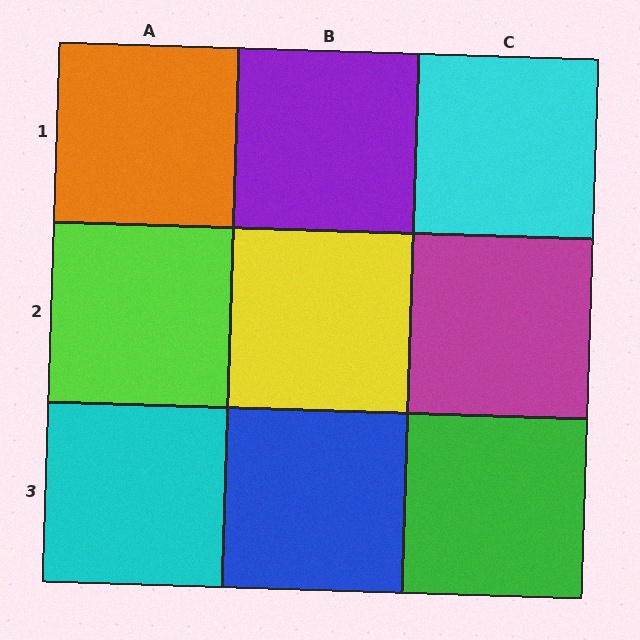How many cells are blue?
1 cell is blue.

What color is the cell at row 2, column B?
Yellow.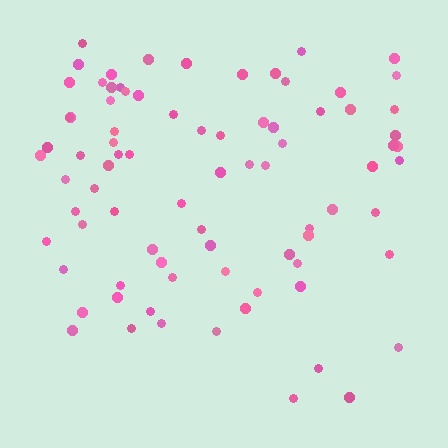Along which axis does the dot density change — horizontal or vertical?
Vertical.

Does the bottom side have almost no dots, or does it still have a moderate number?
Still a moderate number, just noticeably fewer than the top.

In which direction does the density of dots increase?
From bottom to top, with the top side densest.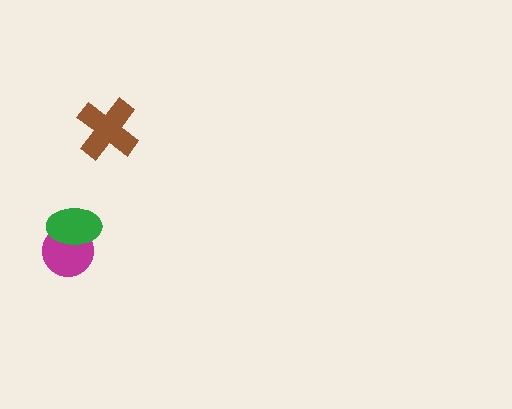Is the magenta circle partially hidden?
Yes, it is partially covered by another shape.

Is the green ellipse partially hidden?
No, no other shape covers it.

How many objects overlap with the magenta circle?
1 object overlaps with the magenta circle.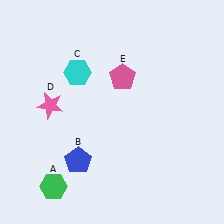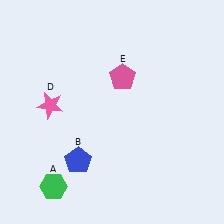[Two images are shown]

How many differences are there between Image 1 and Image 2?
There is 1 difference between the two images.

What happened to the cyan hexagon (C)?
The cyan hexagon (C) was removed in Image 2. It was in the top-left area of Image 1.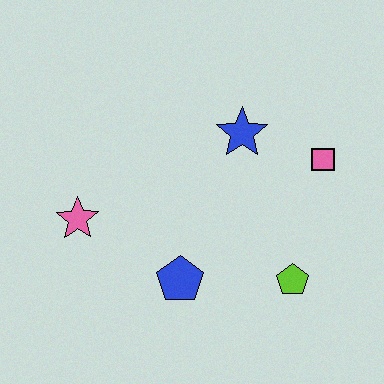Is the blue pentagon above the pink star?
No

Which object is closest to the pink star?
The blue pentagon is closest to the pink star.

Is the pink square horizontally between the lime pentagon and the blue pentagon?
No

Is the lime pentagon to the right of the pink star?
Yes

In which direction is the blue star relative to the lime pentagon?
The blue star is above the lime pentagon.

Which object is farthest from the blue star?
The pink star is farthest from the blue star.